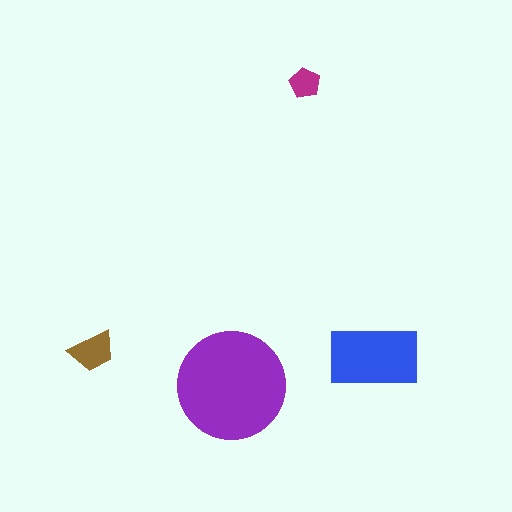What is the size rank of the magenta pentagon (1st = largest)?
4th.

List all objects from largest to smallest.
The purple circle, the blue rectangle, the brown trapezoid, the magenta pentagon.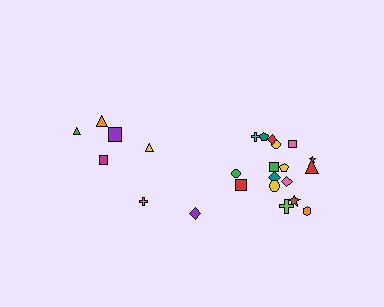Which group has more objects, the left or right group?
The right group.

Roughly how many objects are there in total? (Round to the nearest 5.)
Roughly 25 objects in total.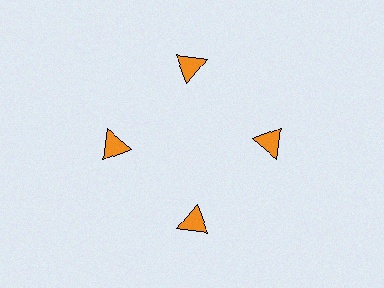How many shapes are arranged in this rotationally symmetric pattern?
There are 4 shapes, arranged in 4 groups of 1.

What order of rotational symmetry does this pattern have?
This pattern has 4-fold rotational symmetry.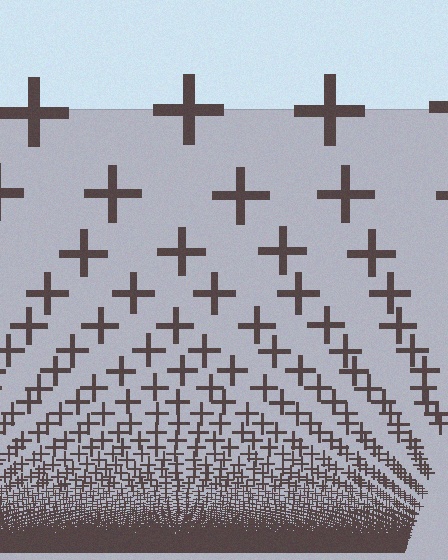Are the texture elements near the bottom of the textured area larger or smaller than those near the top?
Smaller. The gradient is inverted — elements near the bottom are smaller and denser.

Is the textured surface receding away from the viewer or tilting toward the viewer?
The surface appears to tilt toward the viewer. Texture elements get larger and sparser toward the top.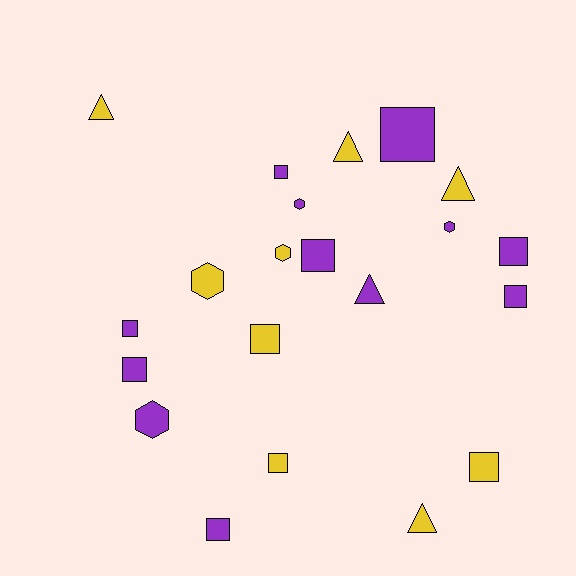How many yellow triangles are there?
There are 4 yellow triangles.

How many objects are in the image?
There are 21 objects.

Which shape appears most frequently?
Square, with 11 objects.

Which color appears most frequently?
Purple, with 12 objects.